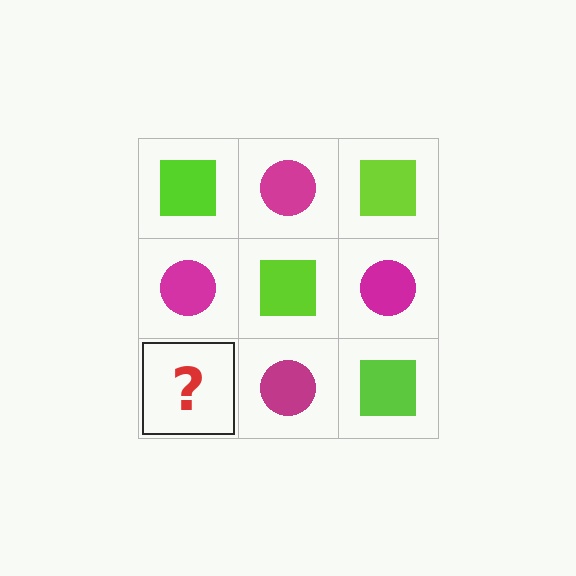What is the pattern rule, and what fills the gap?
The rule is that it alternates lime square and magenta circle in a checkerboard pattern. The gap should be filled with a lime square.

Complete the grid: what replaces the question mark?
The question mark should be replaced with a lime square.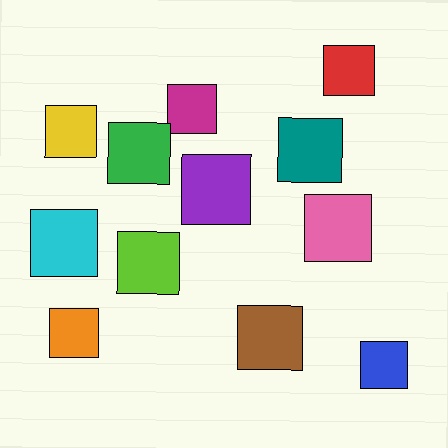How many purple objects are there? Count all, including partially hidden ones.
There is 1 purple object.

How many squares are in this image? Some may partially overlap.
There are 12 squares.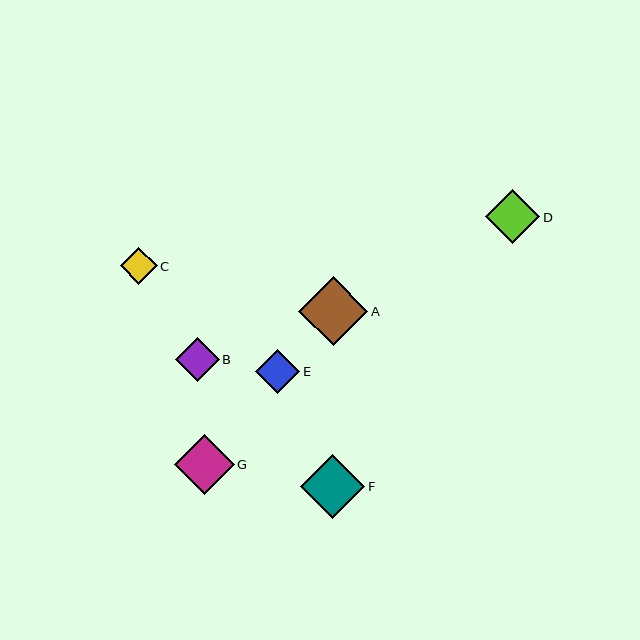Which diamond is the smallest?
Diamond C is the smallest with a size of approximately 37 pixels.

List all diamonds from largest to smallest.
From largest to smallest: A, F, G, D, E, B, C.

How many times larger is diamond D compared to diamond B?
Diamond D is approximately 1.2 times the size of diamond B.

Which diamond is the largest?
Diamond A is the largest with a size of approximately 69 pixels.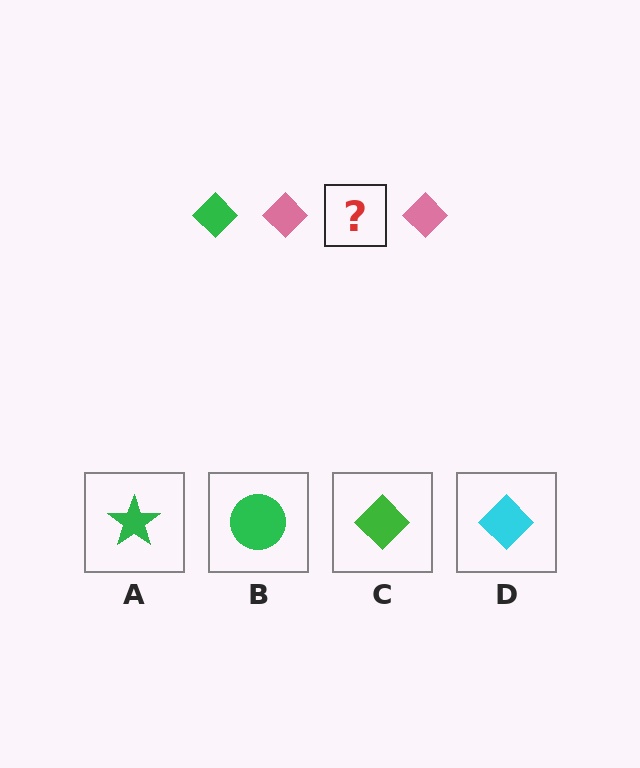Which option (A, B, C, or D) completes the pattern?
C.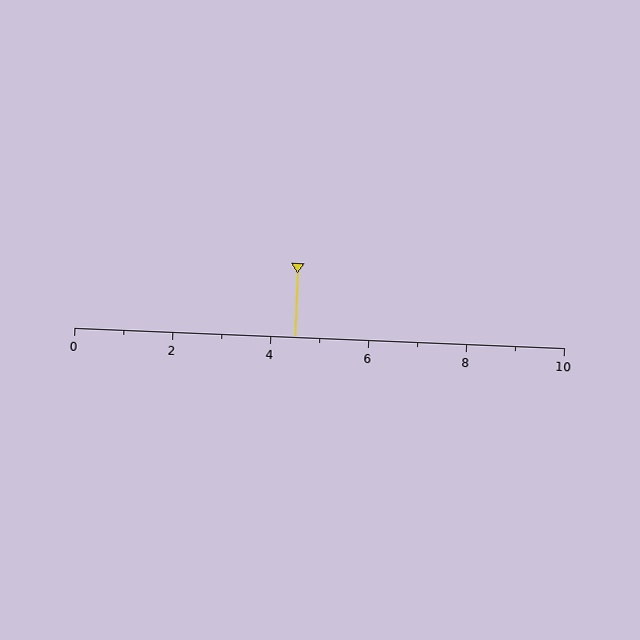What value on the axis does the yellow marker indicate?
The marker indicates approximately 4.5.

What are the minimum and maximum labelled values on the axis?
The axis runs from 0 to 10.